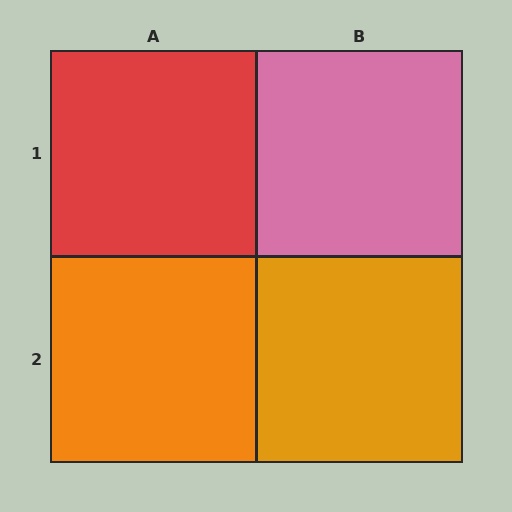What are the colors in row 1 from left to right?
Red, pink.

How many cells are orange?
2 cells are orange.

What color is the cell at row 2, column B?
Orange.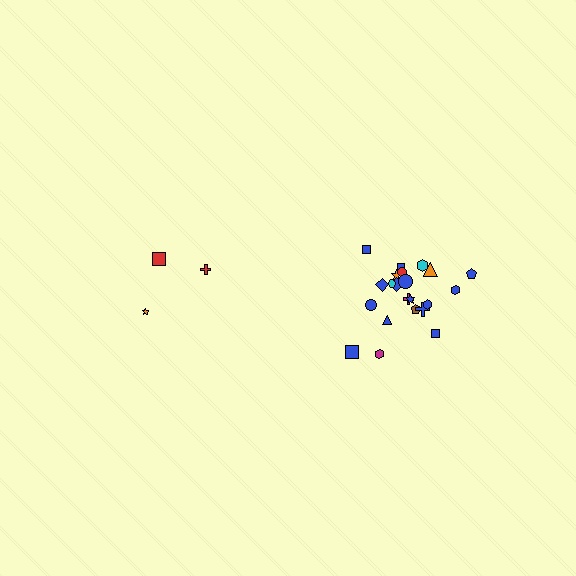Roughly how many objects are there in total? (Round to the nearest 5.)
Roughly 25 objects in total.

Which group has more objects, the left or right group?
The right group.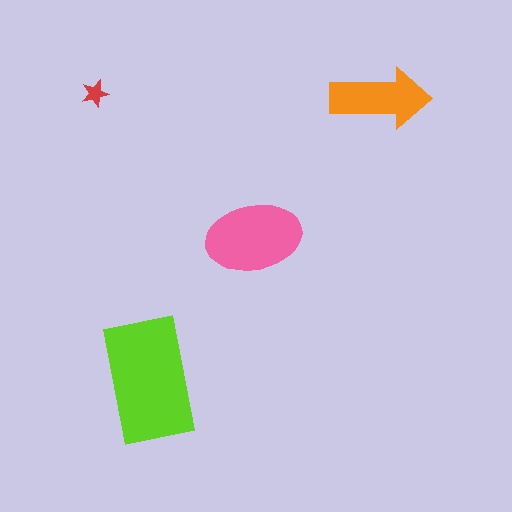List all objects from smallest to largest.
The red star, the orange arrow, the pink ellipse, the lime rectangle.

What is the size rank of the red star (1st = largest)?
4th.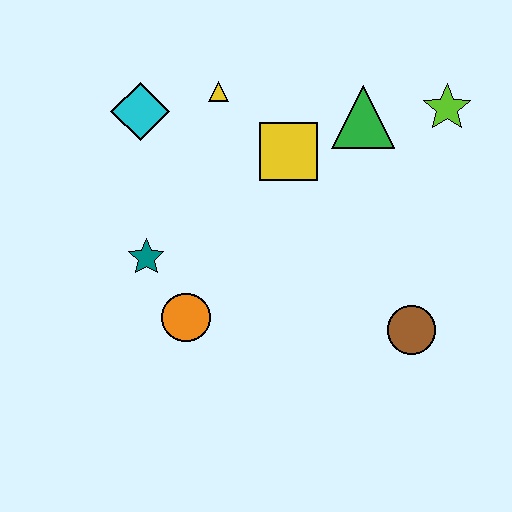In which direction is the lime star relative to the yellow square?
The lime star is to the right of the yellow square.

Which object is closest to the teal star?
The orange circle is closest to the teal star.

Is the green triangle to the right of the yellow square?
Yes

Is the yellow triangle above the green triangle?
Yes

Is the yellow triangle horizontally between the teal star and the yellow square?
Yes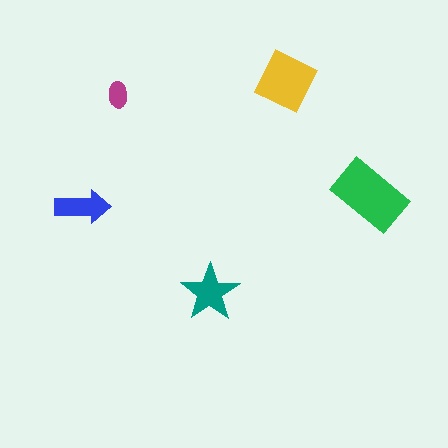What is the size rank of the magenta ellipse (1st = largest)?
5th.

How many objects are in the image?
There are 5 objects in the image.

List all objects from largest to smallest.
The green rectangle, the yellow square, the teal star, the blue arrow, the magenta ellipse.